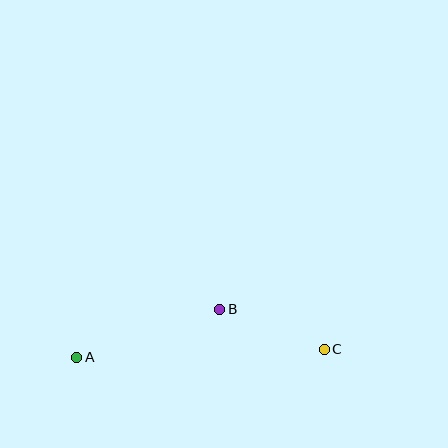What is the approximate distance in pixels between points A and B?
The distance between A and B is approximately 151 pixels.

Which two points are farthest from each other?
Points A and C are farthest from each other.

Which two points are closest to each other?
Points B and C are closest to each other.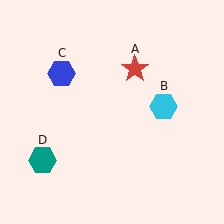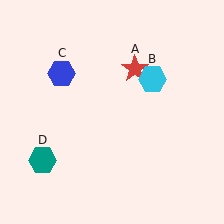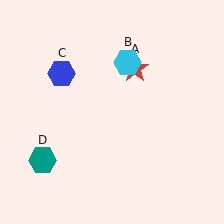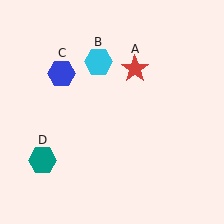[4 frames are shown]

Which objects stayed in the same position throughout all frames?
Red star (object A) and blue hexagon (object C) and teal hexagon (object D) remained stationary.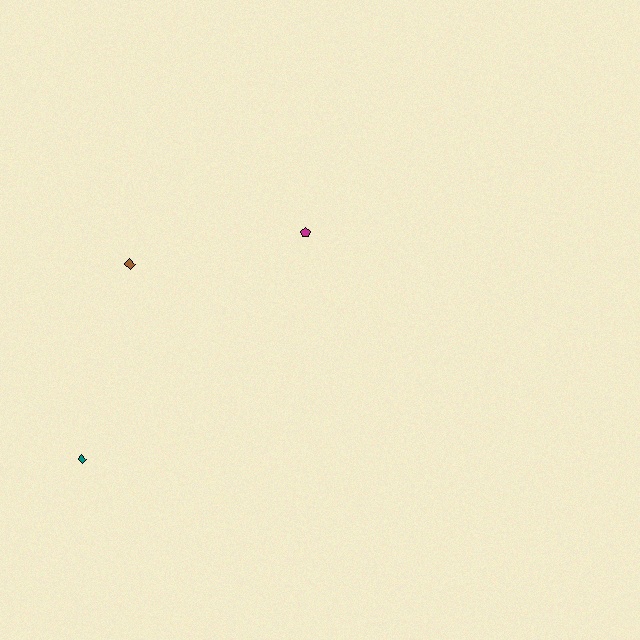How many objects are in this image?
There are 3 objects.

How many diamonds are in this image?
There are 2 diamonds.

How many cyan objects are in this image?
There are no cyan objects.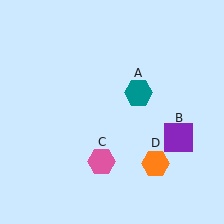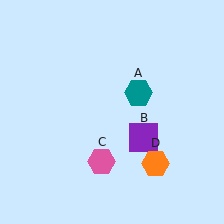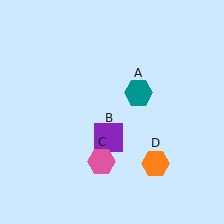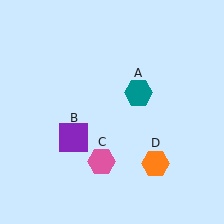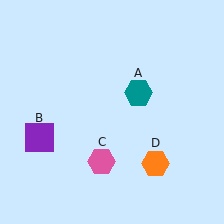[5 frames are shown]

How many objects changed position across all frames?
1 object changed position: purple square (object B).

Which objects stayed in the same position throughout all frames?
Teal hexagon (object A) and pink hexagon (object C) and orange hexagon (object D) remained stationary.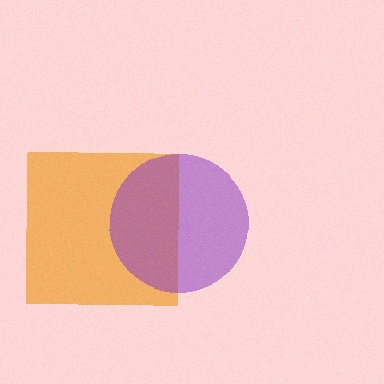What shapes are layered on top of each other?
The layered shapes are: an orange square, a purple circle.